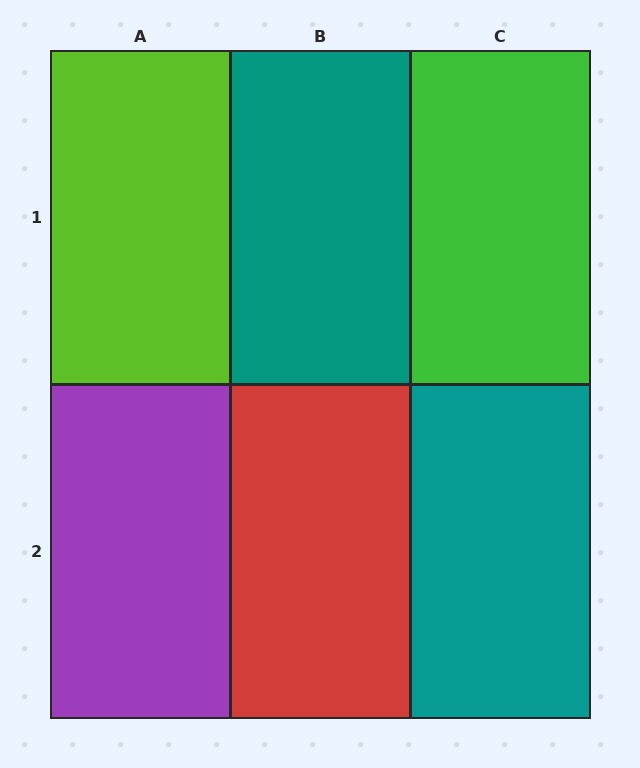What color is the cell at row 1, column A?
Lime.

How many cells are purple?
1 cell is purple.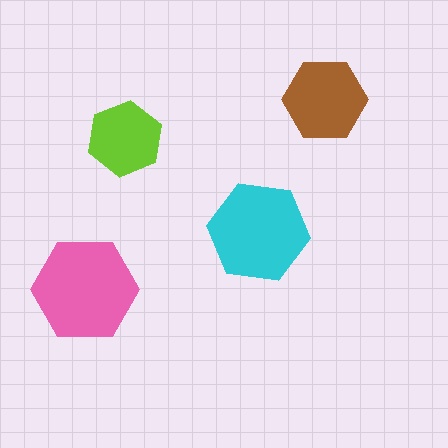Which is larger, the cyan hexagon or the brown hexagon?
The cyan one.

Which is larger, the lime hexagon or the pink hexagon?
The pink one.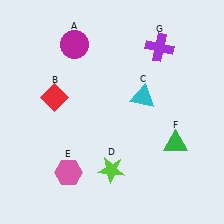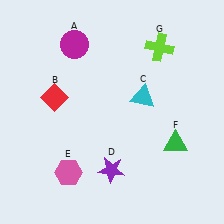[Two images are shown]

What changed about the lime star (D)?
In Image 1, D is lime. In Image 2, it changed to purple.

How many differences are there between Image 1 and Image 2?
There are 2 differences between the two images.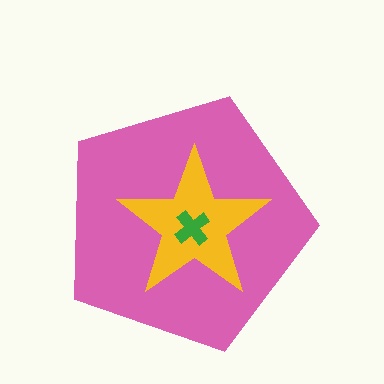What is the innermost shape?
The green cross.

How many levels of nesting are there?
3.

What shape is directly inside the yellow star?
The green cross.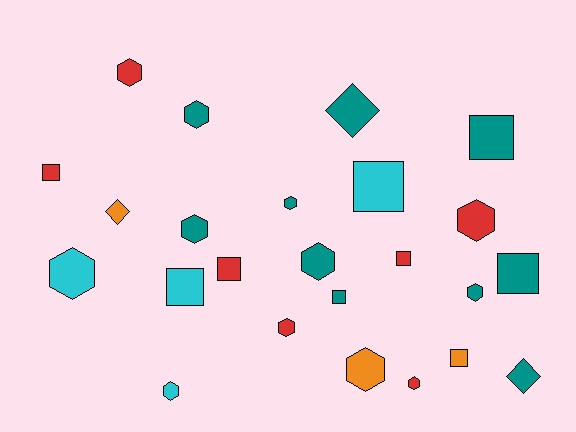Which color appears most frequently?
Teal, with 10 objects.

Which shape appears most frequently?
Hexagon, with 12 objects.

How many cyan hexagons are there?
There are 2 cyan hexagons.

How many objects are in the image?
There are 24 objects.